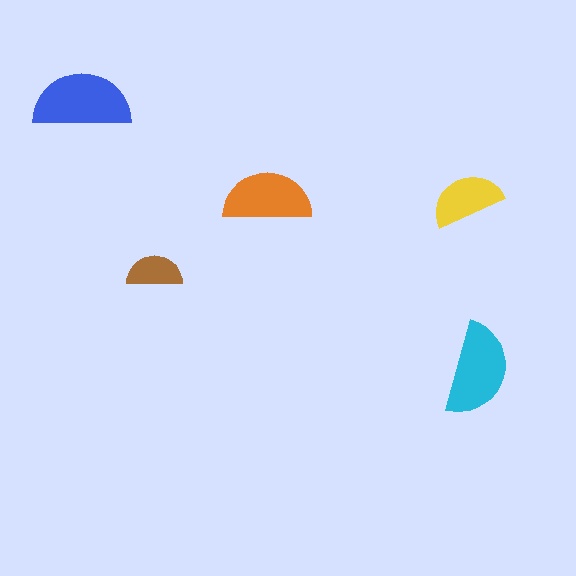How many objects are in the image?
There are 5 objects in the image.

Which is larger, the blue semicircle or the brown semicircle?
The blue one.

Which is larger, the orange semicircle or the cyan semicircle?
The cyan one.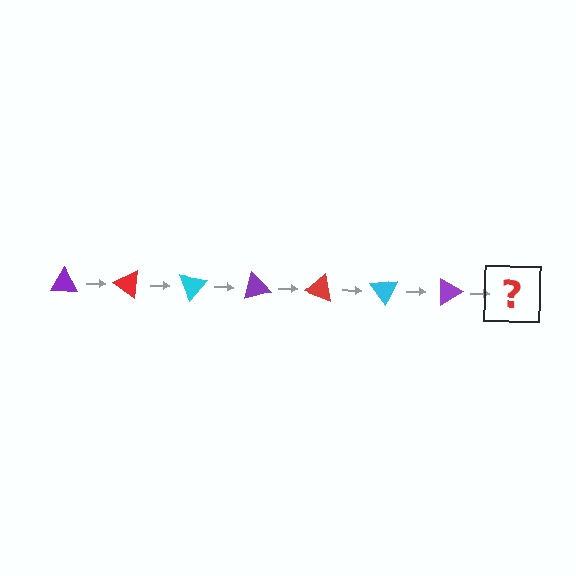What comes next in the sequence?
The next element should be a red triangle, rotated 245 degrees from the start.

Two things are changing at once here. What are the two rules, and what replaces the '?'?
The two rules are that it rotates 35 degrees each step and the color cycles through purple, red, and cyan. The '?' should be a red triangle, rotated 245 degrees from the start.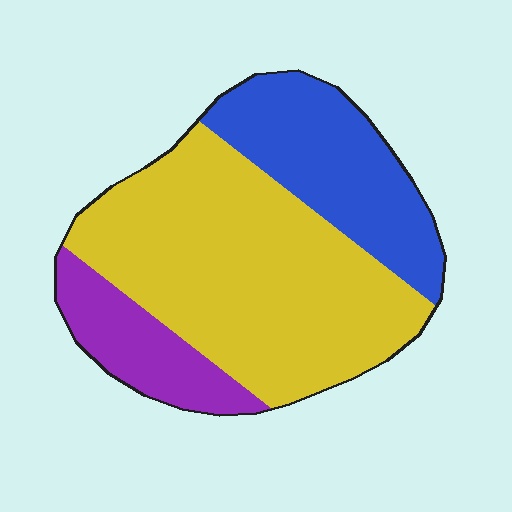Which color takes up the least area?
Purple, at roughly 15%.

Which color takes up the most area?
Yellow, at roughly 60%.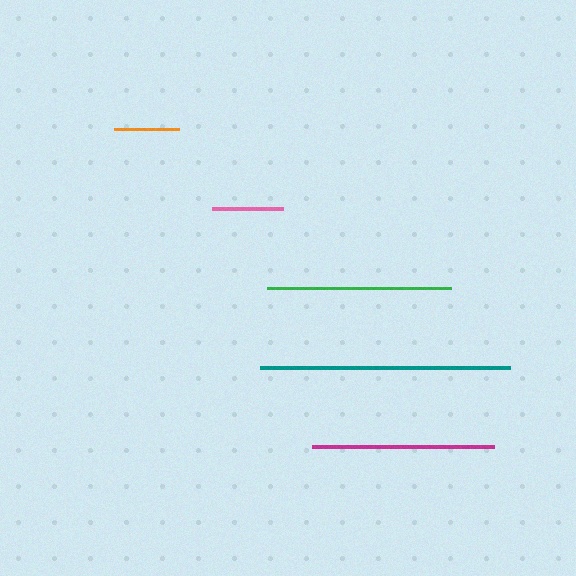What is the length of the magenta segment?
The magenta segment is approximately 182 pixels long.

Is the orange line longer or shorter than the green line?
The green line is longer than the orange line.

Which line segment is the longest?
The teal line is the longest at approximately 249 pixels.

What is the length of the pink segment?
The pink segment is approximately 71 pixels long.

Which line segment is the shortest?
The orange line is the shortest at approximately 65 pixels.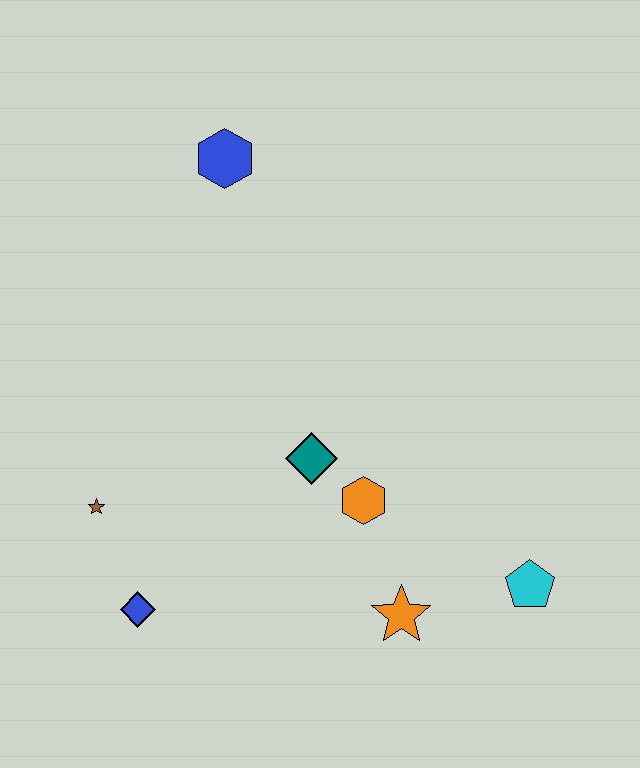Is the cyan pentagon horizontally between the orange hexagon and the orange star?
No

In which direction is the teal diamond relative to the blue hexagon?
The teal diamond is below the blue hexagon.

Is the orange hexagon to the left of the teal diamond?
No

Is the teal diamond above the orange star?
Yes